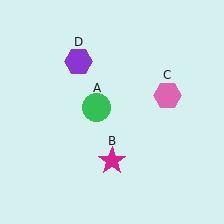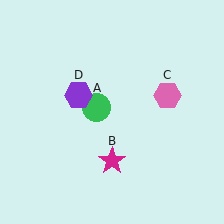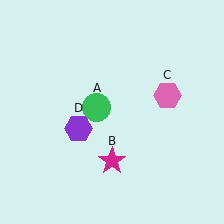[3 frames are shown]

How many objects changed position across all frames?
1 object changed position: purple hexagon (object D).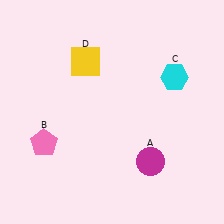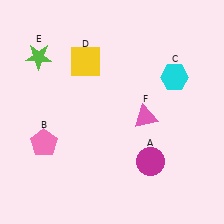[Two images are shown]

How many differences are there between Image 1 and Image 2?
There are 2 differences between the two images.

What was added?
A lime star (E), a pink triangle (F) were added in Image 2.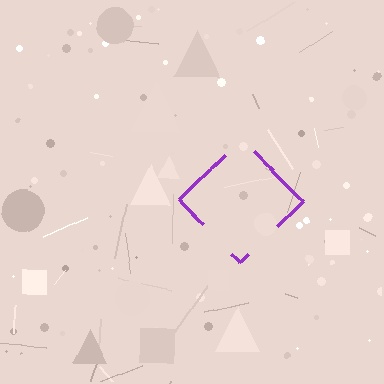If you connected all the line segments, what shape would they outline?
They would outline a diamond.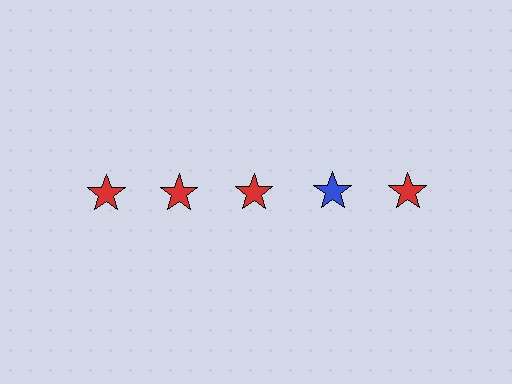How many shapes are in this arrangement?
There are 5 shapes arranged in a grid pattern.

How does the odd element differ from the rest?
It has a different color: blue instead of red.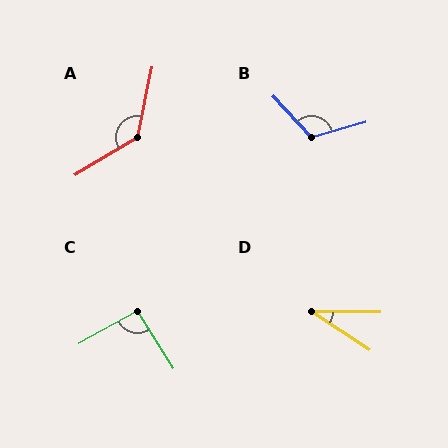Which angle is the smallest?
D, at approximately 33 degrees.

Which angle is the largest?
A, at approximately 133 degrees.